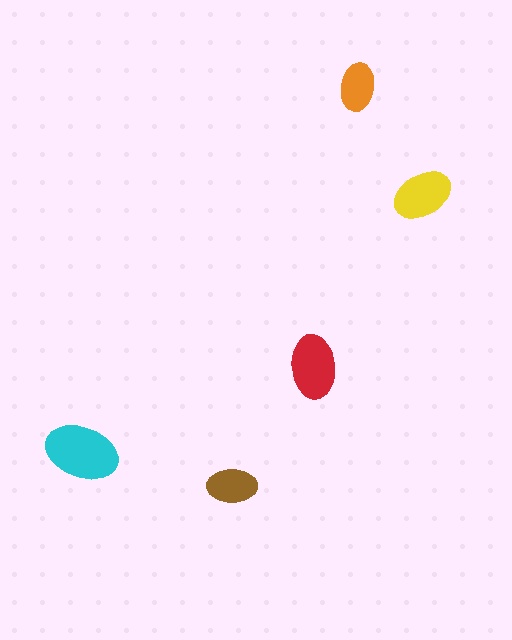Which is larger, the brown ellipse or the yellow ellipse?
The yellow one.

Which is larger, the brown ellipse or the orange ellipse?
The brown one.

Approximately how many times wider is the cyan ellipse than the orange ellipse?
About 1.5 times wider.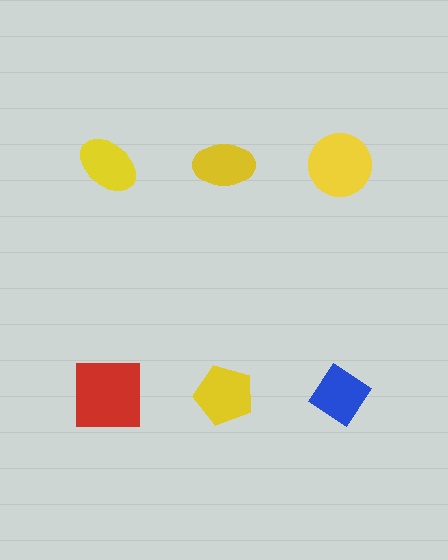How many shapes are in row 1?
3 shapes.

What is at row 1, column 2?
A yellow ellipse.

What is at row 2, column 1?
A red square.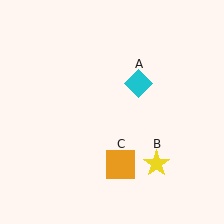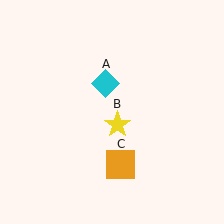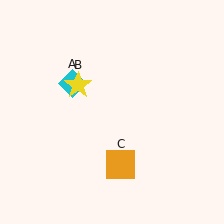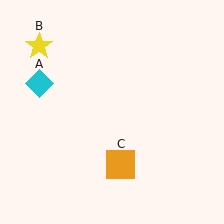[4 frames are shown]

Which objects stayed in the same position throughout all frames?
Orange square (object C) remained stationary.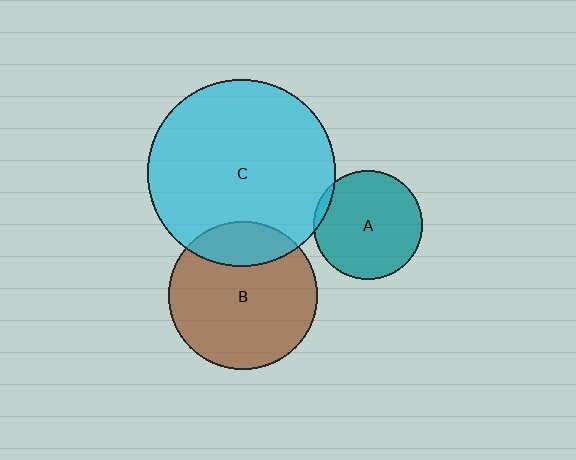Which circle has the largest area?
Circle C (cyan).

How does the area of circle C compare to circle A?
Approximately 3.0 times.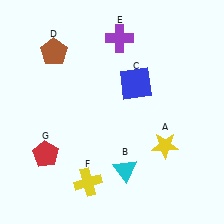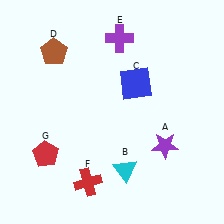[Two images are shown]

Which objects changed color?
A changed from yellow to purple. F changed from yellow to red.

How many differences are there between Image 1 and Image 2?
There are 2 differences between the two images.